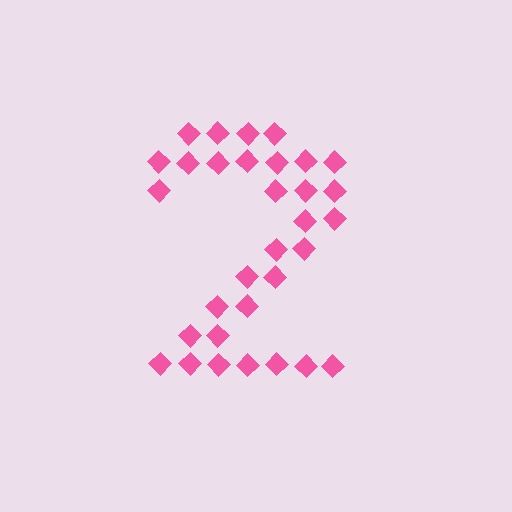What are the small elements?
The small elements are diamonds.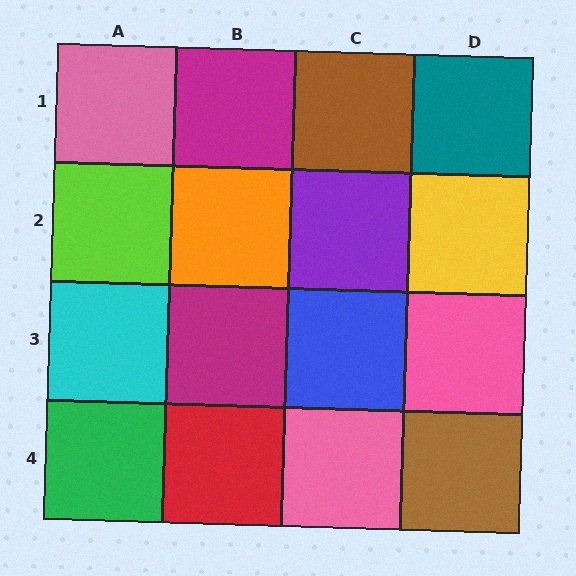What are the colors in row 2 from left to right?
Lime, orange, purple, yellow.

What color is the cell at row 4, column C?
Pink.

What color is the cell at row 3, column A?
Cyan.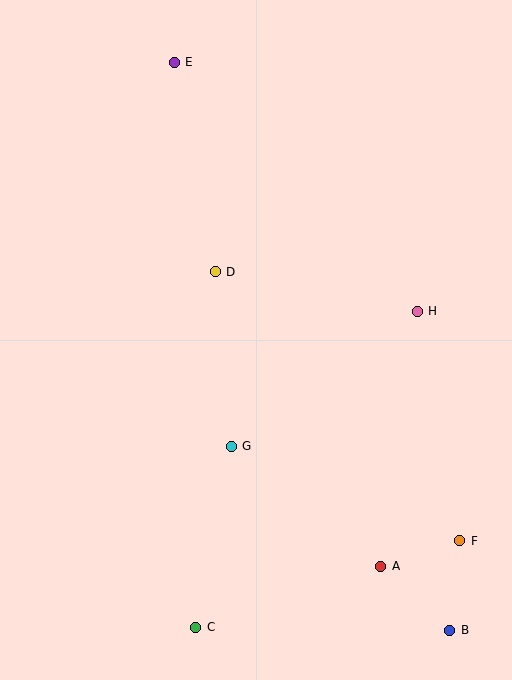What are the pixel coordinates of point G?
Point G is at (231, 446).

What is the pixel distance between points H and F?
The distance between H and F is 234 pixels.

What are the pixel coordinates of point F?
Point F is at (460, 541).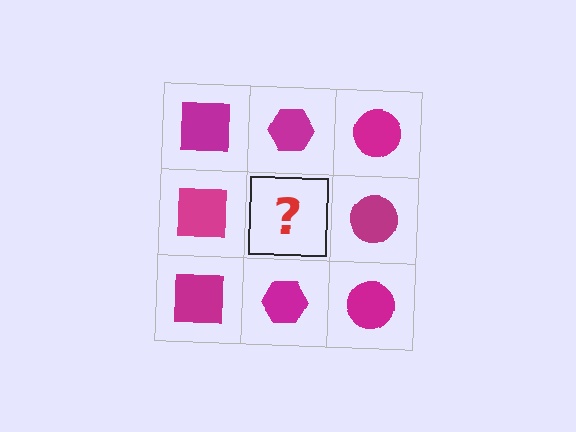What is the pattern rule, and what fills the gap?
The rule is that each column has a consistent shape. The gap should be filled with a magenta hexagon.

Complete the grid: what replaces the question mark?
The question mark should be replaced with a magenta hexagon.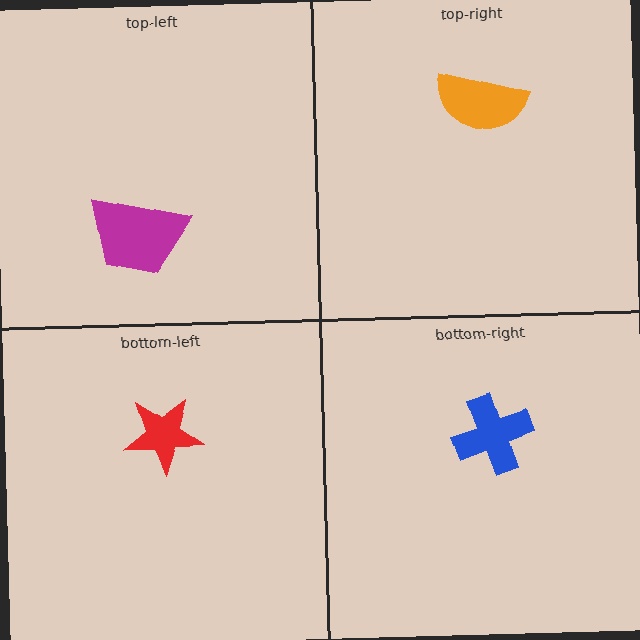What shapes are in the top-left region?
The magenta trapezoid.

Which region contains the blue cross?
The bottom-right region.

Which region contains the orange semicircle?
The top-right region.